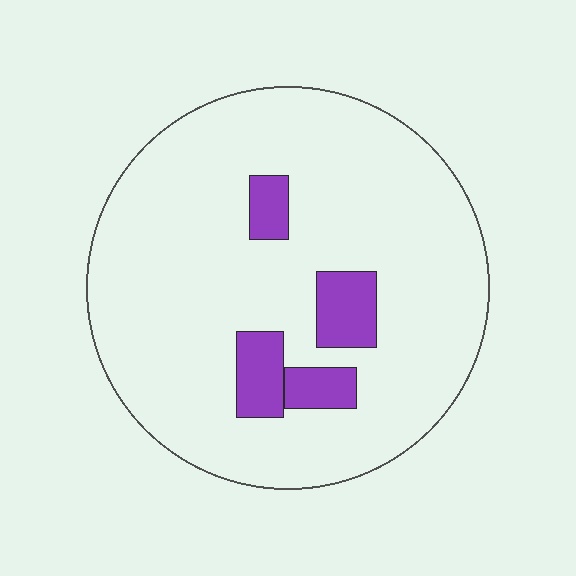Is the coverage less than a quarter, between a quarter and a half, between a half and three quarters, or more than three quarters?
Less than a quarter.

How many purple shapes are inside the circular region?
4.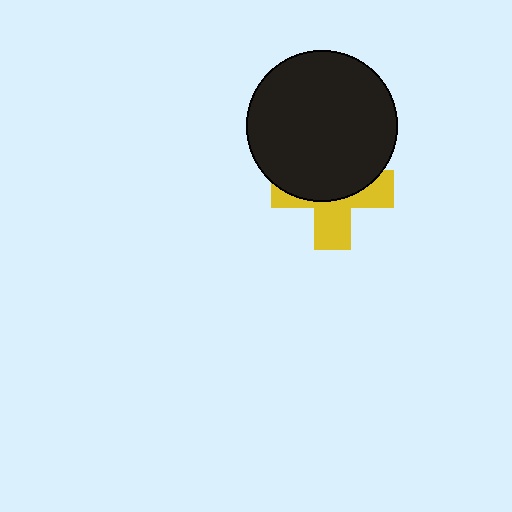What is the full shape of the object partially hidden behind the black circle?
The partially hidden object is a yellow cross.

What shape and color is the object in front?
The object in front is a black circle.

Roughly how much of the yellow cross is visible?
A small part of it is visible (roughly 44%).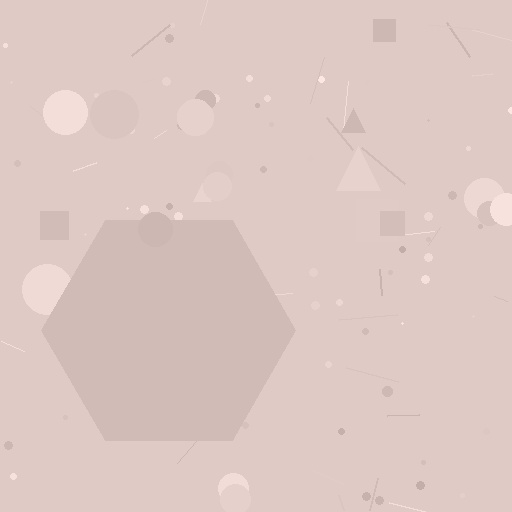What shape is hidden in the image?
A hexagon is hidden in the image.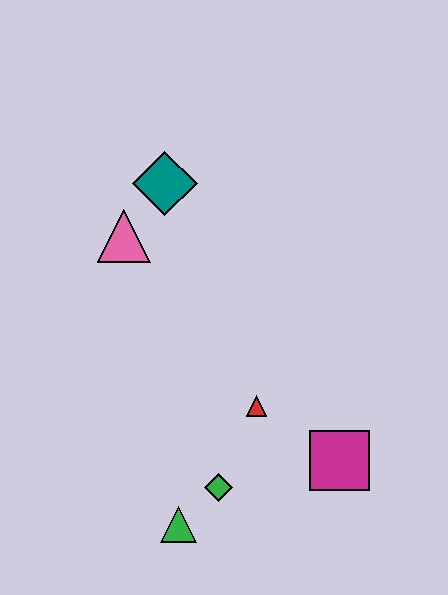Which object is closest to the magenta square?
The red triangle is closest to the magenta square.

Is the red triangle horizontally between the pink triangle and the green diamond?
No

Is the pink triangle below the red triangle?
No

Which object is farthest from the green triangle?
The teal diamond is farthest from the green triangle.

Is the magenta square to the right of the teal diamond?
Yes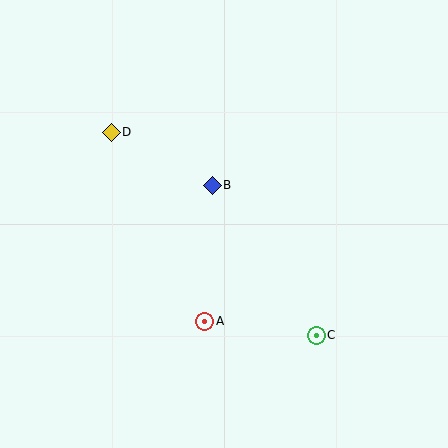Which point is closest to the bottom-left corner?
Point A is closest to the bottom-left corner.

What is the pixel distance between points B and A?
The distance between B and A is 136 pixels.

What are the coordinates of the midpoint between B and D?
The midpoint between B and D is at (162, 159).